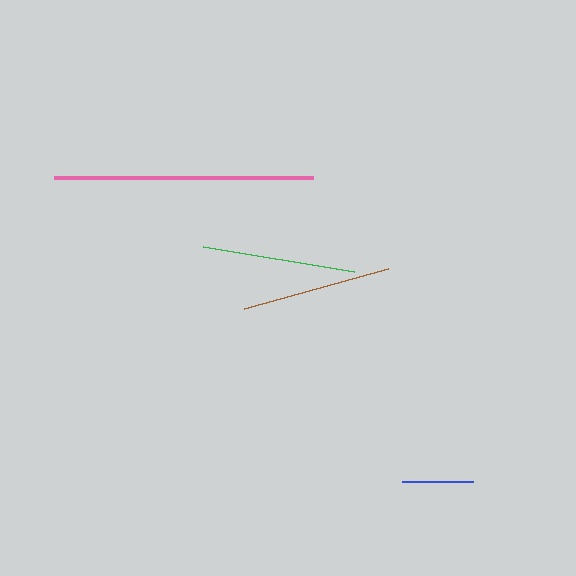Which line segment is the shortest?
The blue line is the shortest at approximately 70 pixels.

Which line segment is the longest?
The pink line is the longest at approximately 259 pixels.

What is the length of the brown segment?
The brown segment is approximately 150 pixels long.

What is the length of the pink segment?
The pink segment is approximately 259 pixels long.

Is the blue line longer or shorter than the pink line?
The pink line is longer than the blue line.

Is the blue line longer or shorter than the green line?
The green line is longer than the blue line.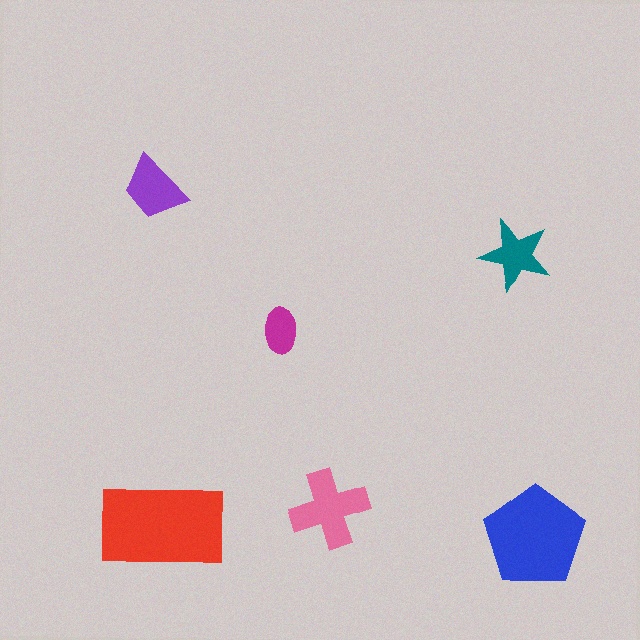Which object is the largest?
The red rectangle.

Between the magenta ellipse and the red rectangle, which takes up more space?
The red rectangle.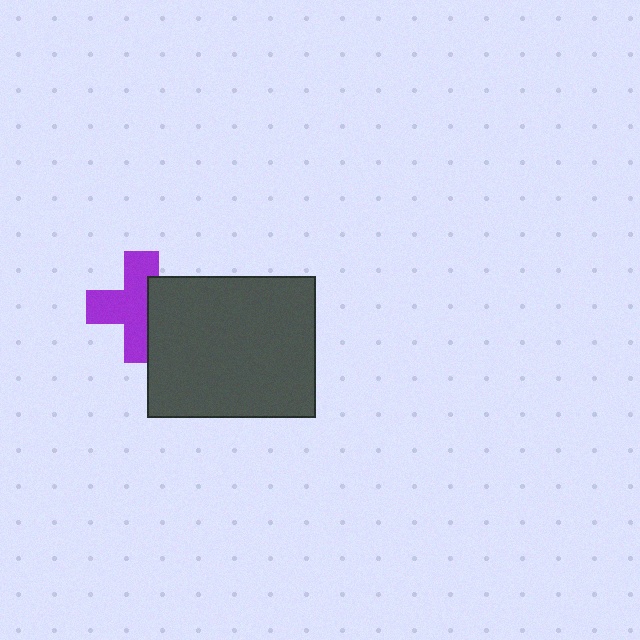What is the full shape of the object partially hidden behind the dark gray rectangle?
The partially hidden object is a purple cross.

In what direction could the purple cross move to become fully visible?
The purple cross could move left. That would shift it out from behind the dark gray rectangle entirely.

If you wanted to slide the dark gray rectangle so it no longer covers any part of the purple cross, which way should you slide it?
Slide it right — that is the most direct way to separate the two shapes.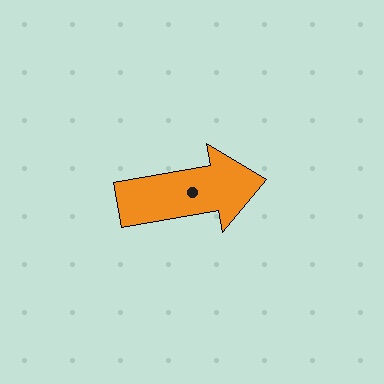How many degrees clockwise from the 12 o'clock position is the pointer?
Approximately 80 degrees.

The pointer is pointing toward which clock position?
Roughly 3 o'clock.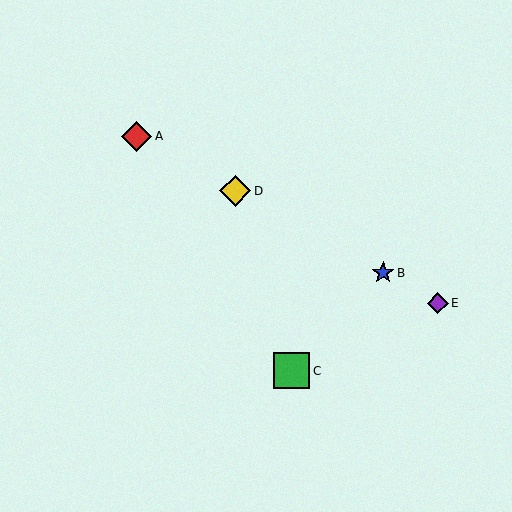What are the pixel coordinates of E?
Object E is at (438, 303).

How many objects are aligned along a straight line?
4 objects (A, B, D, E) are aligned along a straight line.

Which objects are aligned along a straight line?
Objects A, B, D, E are aligned along a straight line.